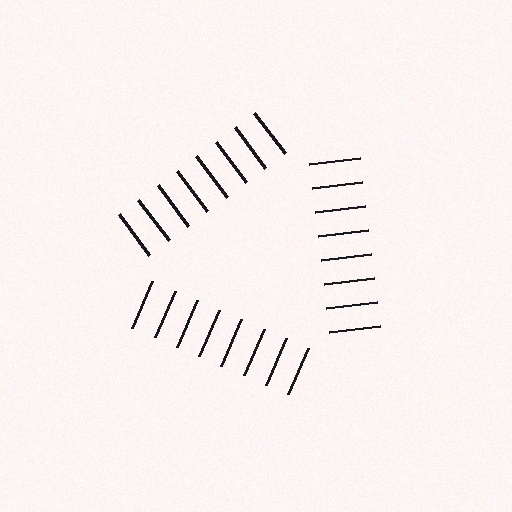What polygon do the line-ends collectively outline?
An illusory triangle — the line segments terminate on its edges but no continuous stroke is drawn.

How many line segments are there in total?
24 — 8 along each of the 3 edges.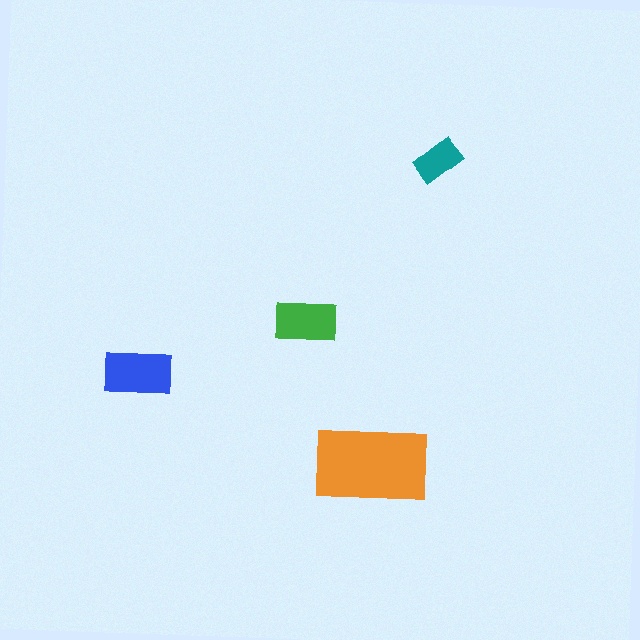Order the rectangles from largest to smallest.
the orange one, the blue one, the green one, the teal one.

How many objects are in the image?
There are 4 objects in the image.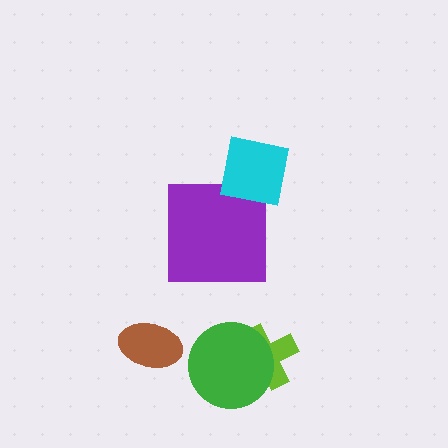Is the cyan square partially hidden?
No, no other shape covers it.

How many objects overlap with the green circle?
1 object overlaps with the green circle.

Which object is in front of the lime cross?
The green circle is in front of the lime cross.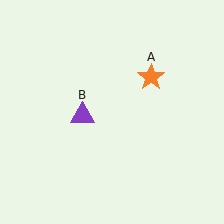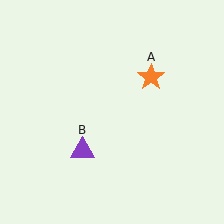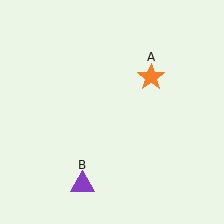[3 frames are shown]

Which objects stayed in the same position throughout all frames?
Orange star (object A) remained stationary.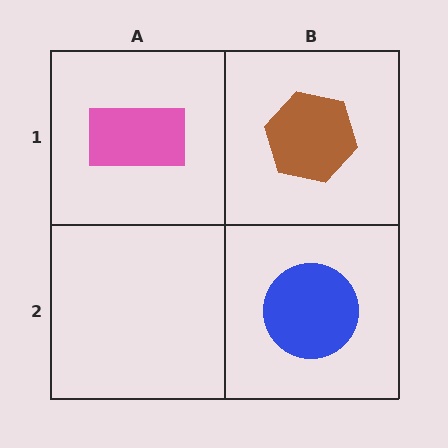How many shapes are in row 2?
1 shape.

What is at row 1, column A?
A pink rectangle.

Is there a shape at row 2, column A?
No, that cell is empty.